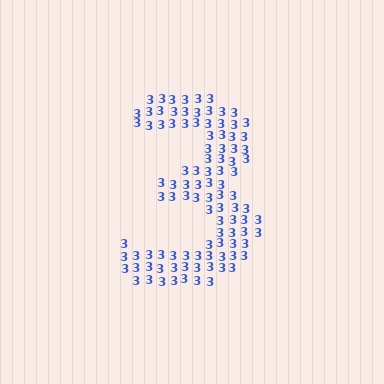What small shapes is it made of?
It is made of small digit 3's.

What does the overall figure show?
The overall figure shows the digit 3.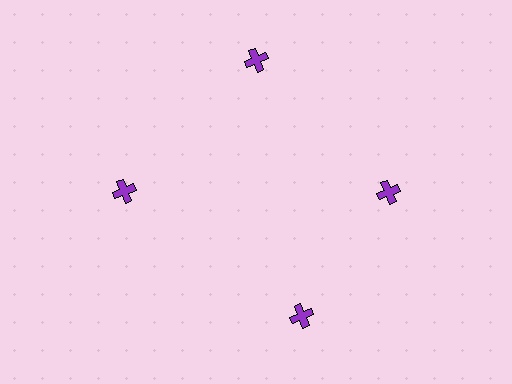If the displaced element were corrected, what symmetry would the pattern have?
It would have 4-fold rotational symmetry — the pattern would map onto itself every 90 degrees.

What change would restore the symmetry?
The symmetry would be restored by rotating it back into even spacing with its neighbors so that all 4 crosses sit at equal angles and equal distance from the center.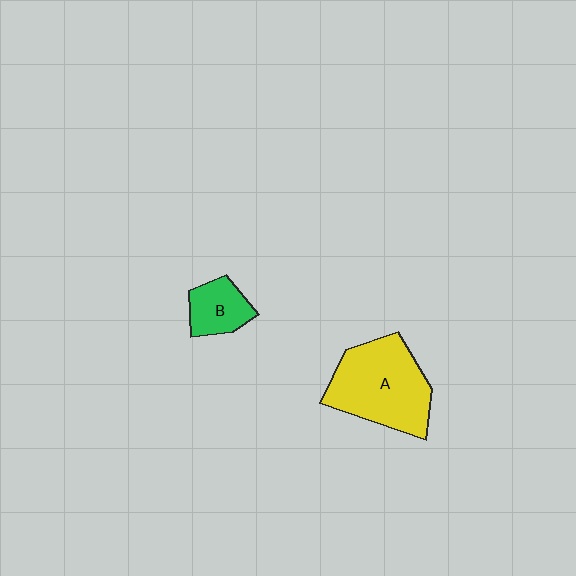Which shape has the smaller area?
Shape B (green).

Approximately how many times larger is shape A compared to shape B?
Approximately 2.5 times.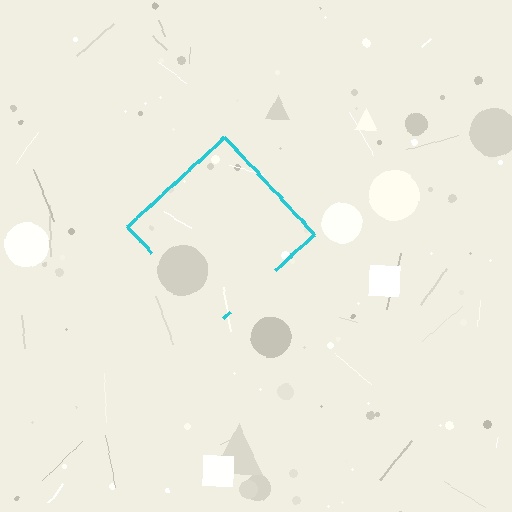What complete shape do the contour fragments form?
The contour fragments form a diamond.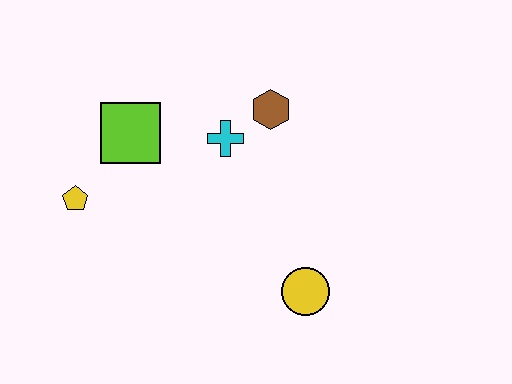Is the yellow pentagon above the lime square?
No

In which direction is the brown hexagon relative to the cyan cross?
The brown hexagon is to the right of the cyan cross.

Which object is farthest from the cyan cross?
The yellow circle is farthest from the cyan cross.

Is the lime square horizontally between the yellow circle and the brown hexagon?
No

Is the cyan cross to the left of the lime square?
No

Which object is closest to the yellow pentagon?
The lime square is closest to the yellow pentagon.